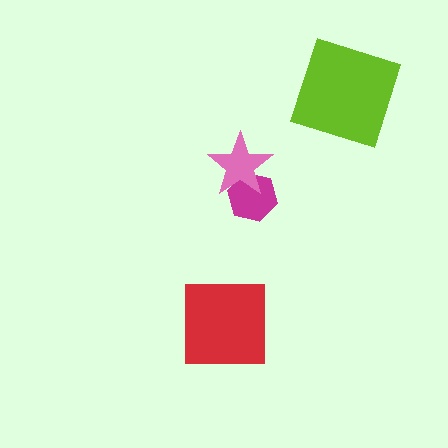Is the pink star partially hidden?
No, no other shape covers it.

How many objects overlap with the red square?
0 objects overlap with the red square.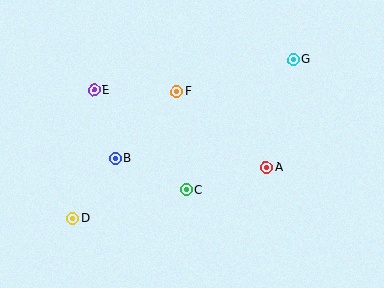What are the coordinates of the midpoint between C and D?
The midpoint between C and D is at (130, 204).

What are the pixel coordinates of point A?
Point A is at (266, 167).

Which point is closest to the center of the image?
Point C at (186, 190) is closest to the center.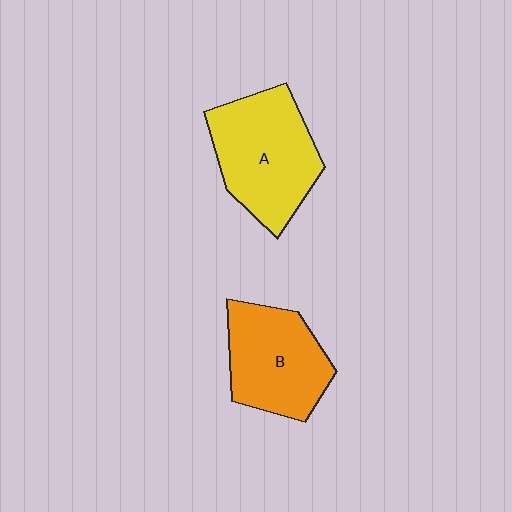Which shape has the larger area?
Shape A (yellow).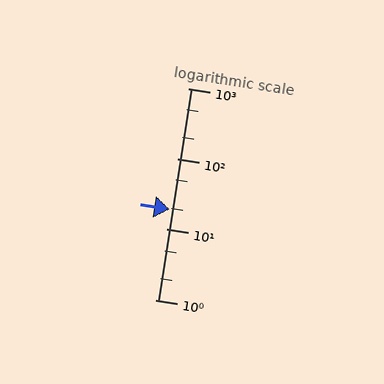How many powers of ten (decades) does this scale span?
The scale spans 3 decades, from 1 to 1000.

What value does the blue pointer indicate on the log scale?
The pointer indicates approximately 19.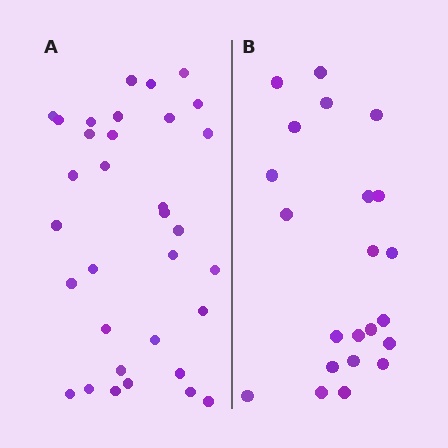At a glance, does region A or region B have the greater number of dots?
Region A (the left region) has more dots.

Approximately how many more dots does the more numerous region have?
Region A has roughly 12 or so more dots than region B.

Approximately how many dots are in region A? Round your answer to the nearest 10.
About 30 dots. (The exact count is 33, which rounds to 30.)